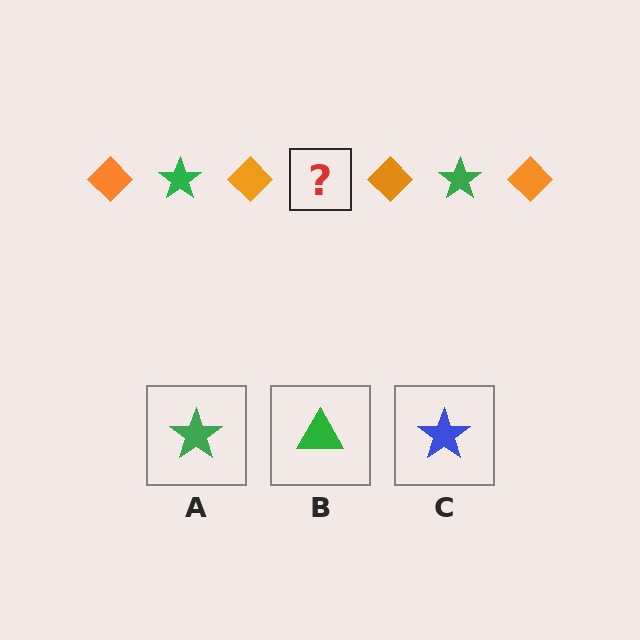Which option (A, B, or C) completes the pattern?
A.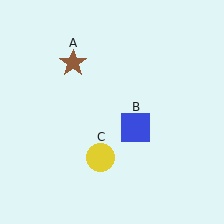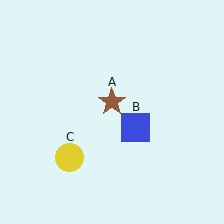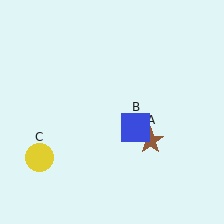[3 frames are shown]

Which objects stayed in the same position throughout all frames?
Blue square (object B) remained stationary.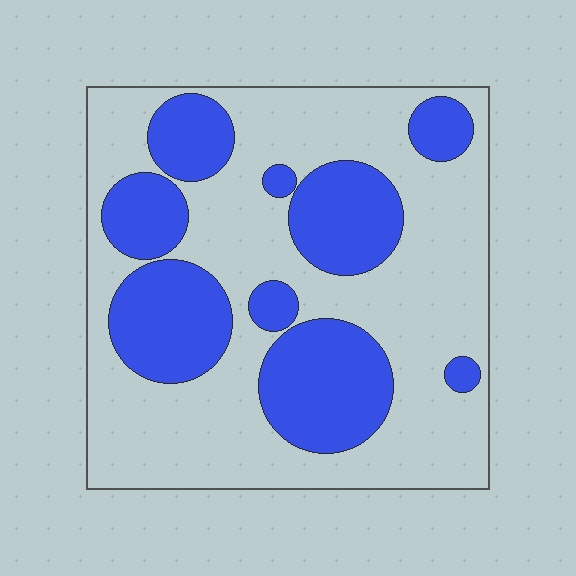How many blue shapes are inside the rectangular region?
9.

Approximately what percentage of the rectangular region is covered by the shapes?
Approximately 35%.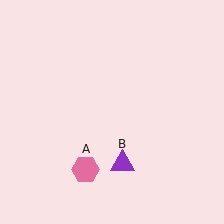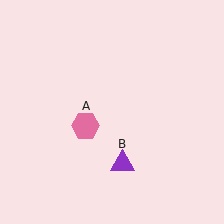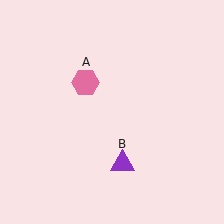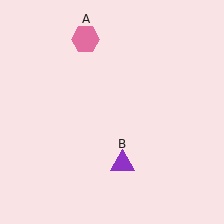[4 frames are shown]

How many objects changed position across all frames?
1 object changed position: pink hexagon (object A).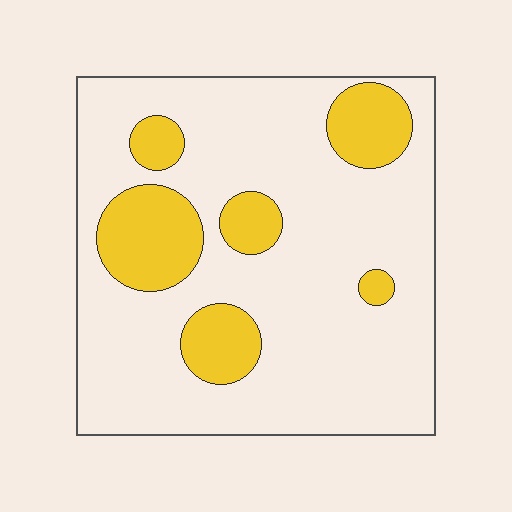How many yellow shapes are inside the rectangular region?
6.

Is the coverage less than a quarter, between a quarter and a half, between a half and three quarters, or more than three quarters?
Less than a quarter.